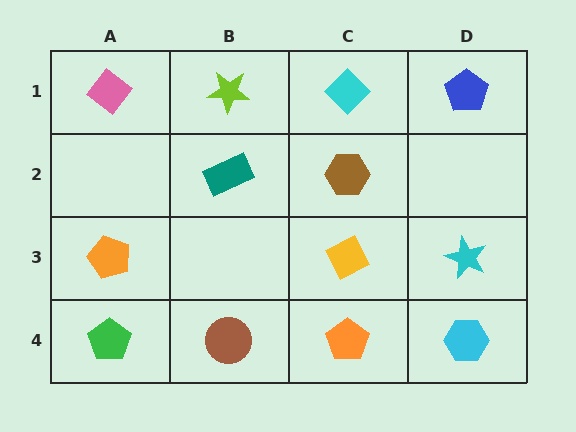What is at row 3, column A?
An orange pentagon.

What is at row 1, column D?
A blue pentagon.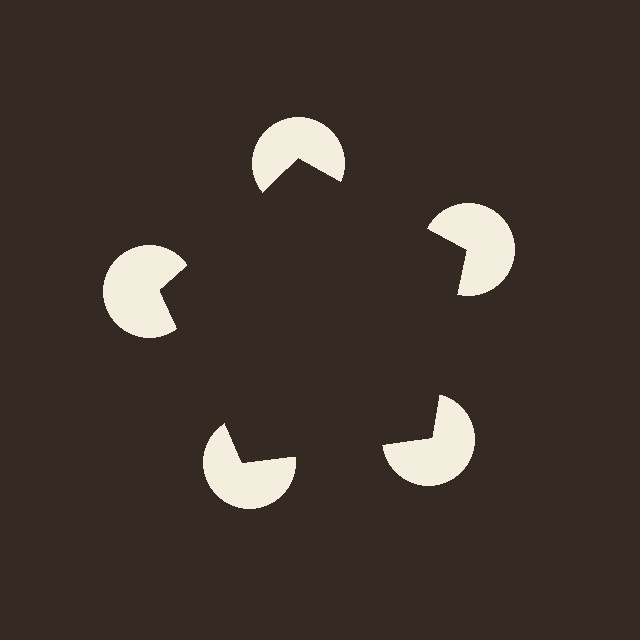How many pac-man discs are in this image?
There are 5 — one at each vertex of the illusory pentagon.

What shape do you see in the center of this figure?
An illusory pentagon — its edges are inferred from the aligned wedge cuts in the pac-man discs, not physically drawn.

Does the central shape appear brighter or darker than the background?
It typically appears slightly darker than the background, even though no actual brightness change is drawn.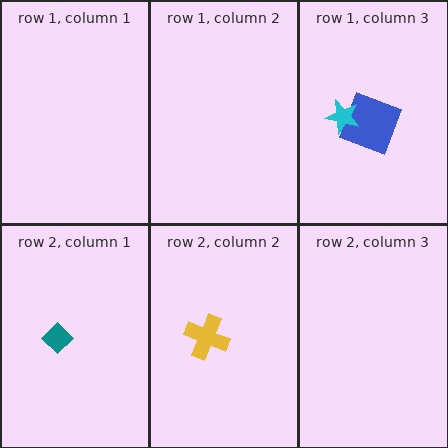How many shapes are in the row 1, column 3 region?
2.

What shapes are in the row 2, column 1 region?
The teal diamond.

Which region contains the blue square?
The row 1, column 3 region.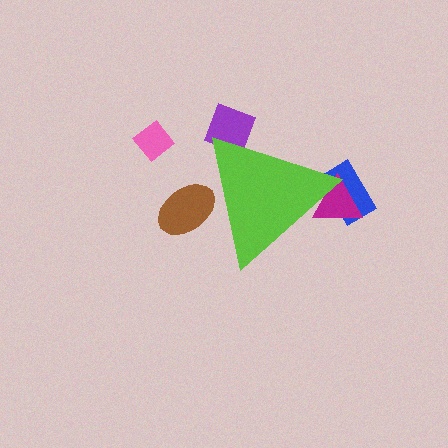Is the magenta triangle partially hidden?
Yes, the magenta triangle is partially hidden behind the lime triangle.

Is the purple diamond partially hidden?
Yes, the purple diamond is partially hidden behind the lime triangle.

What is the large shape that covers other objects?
A lime triangle.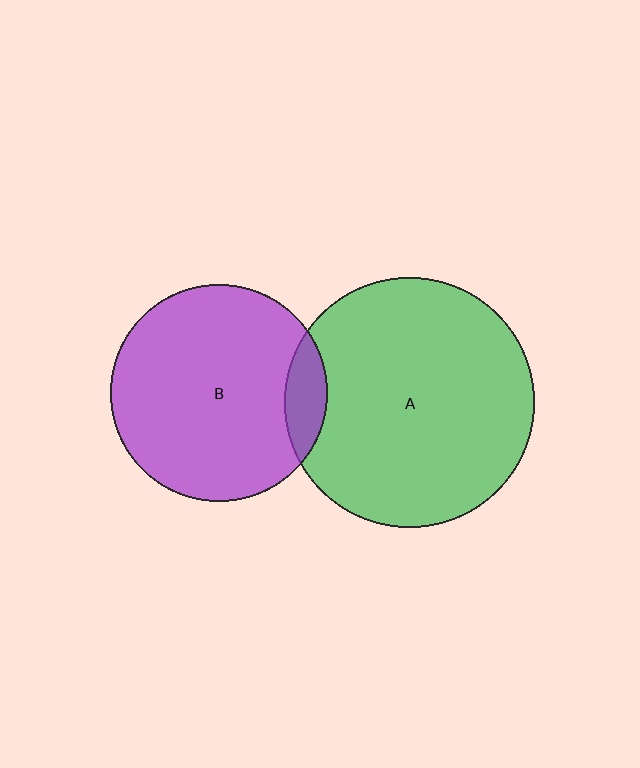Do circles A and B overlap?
Yes.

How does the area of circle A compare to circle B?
Approximately 1.3 times.